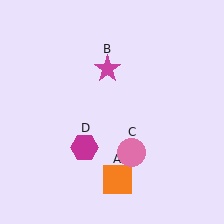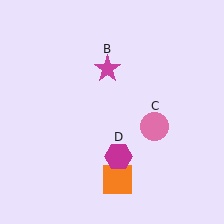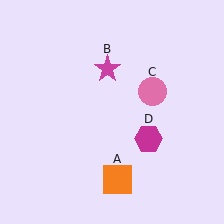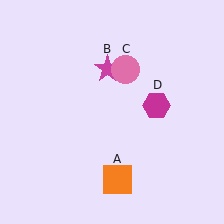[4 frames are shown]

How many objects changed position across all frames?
2 objects changed position: pink circle (object C), magenta hexagon (object D).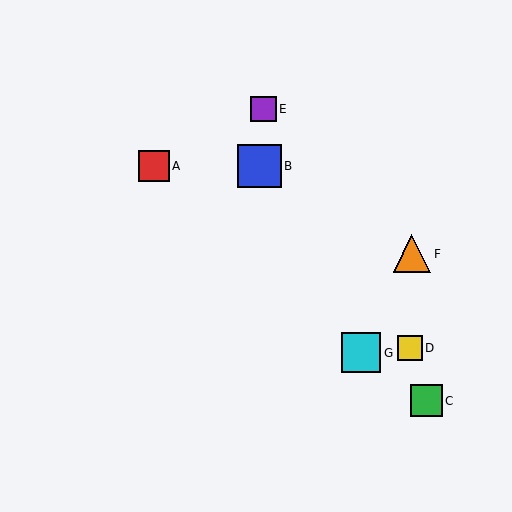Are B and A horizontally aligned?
Yes, both are at y≈166.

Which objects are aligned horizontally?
Objects A, B are aligned horizontally.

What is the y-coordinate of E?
Object E is at y≈109.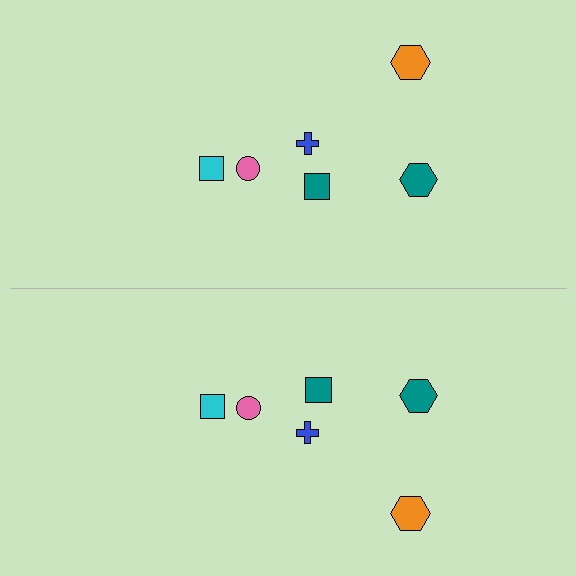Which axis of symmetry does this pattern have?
The pattern has a horizontal axis of symmetry running through the center of the image.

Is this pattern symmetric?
Yes, this pattern has bilateral (reflection) symmetry.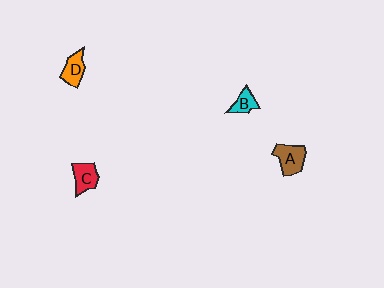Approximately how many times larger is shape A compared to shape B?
Approximately 1.6 times.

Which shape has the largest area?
Shape A (brown).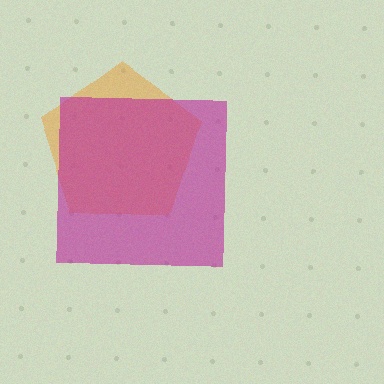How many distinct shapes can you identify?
There are 2 distinct shapes: an orange pentagon, a magenta square.